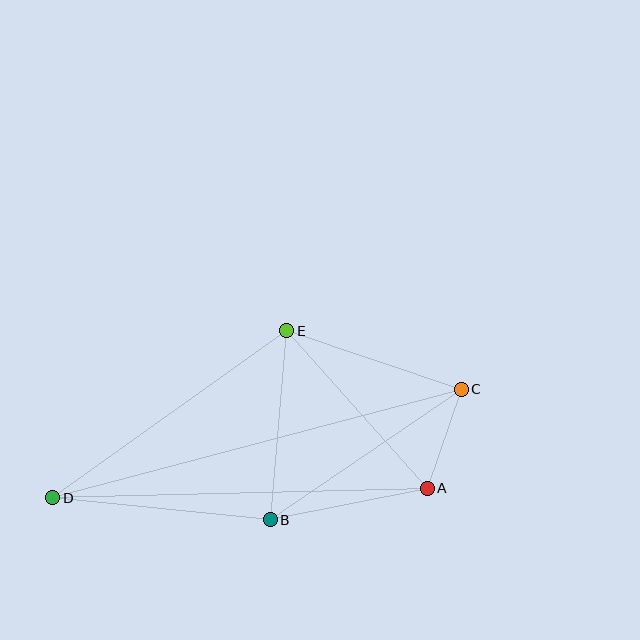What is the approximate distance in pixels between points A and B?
The distance between A and B is approximately 160 pixels.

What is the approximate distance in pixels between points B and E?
The distance between B and E is approximately 190 pixels.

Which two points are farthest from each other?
Points C and D are farthest from each other.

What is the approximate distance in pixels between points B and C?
The distance between B and C is approximately 232 pixels.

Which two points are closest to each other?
Points A and C are closest to each other.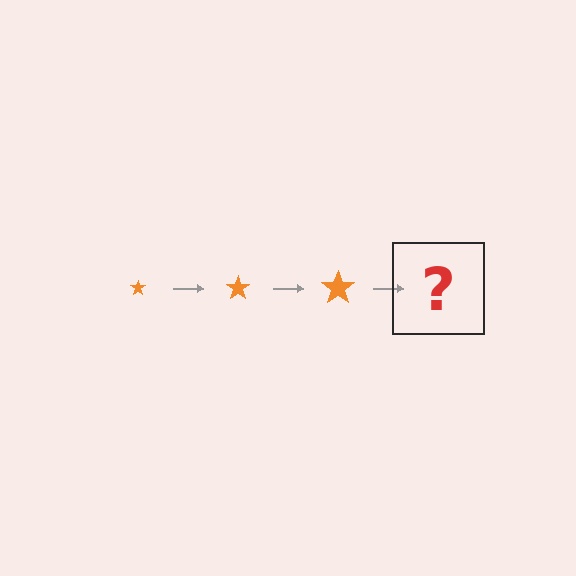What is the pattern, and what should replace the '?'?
The pattern is that the star gets progressively larger each step. The '?' should be an orange star, larger than the previous one.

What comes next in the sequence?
The next element should be an orange star, larger than the previous one.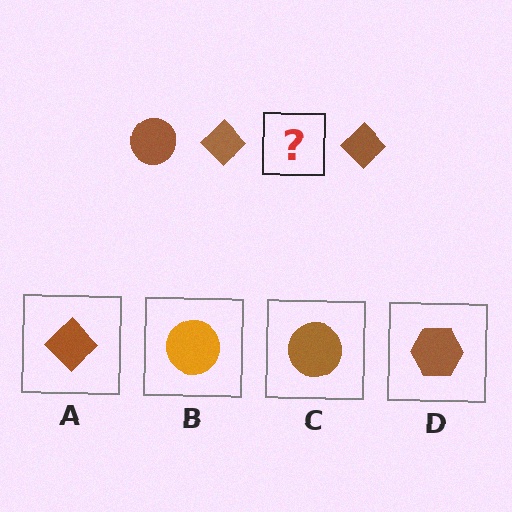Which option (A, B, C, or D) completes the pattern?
C.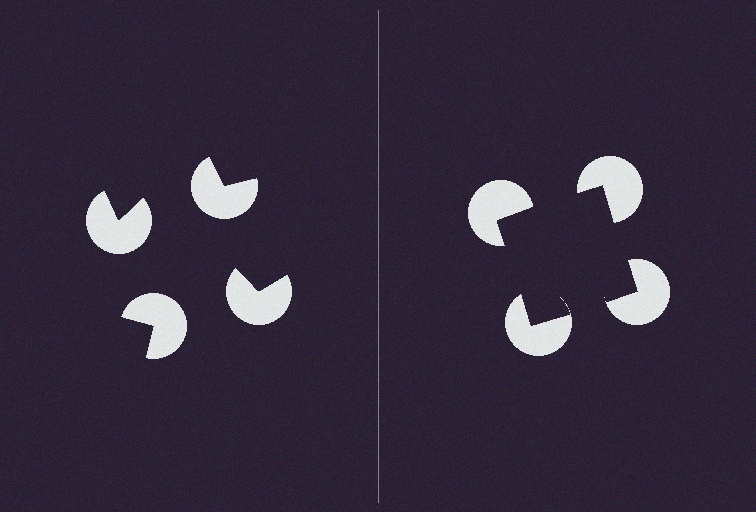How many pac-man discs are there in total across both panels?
8 — 4 on each side.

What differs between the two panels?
The pac-man discs are positioned identically on both sides; only the wedge orientations differ. On the right they align to a square; on the left they are misaligned.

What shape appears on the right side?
An illusory square.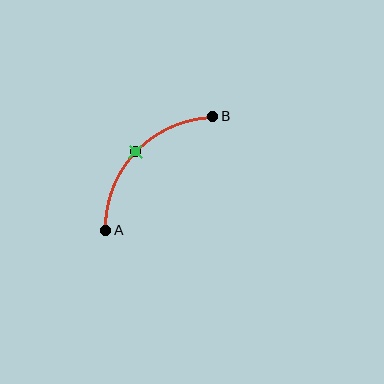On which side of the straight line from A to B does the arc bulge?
The arc bulges above and to the left of the straight line connecting A and B.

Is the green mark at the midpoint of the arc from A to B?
Yes. The green mark lies on the arc at equal arc-length from both A and B — it is the arc midpoint.